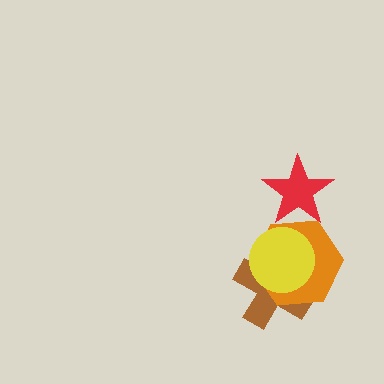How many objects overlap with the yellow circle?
2 objects overlap with the yellow circle.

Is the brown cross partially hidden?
Yes, it is partially covered by another shape.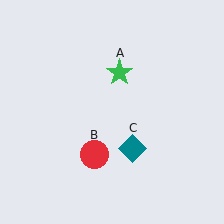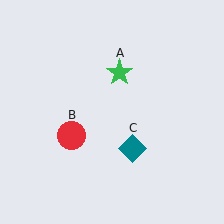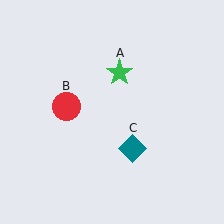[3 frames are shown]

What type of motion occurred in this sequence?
The red circle (object B) rotated clockwise around the center of the scene.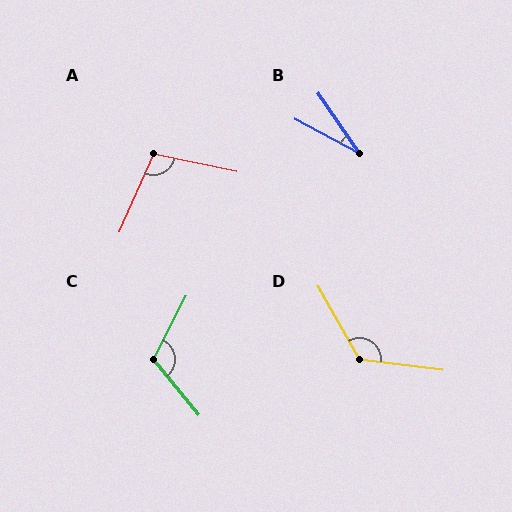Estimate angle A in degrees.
Approximately 102 degrees.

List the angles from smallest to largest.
B (27°), A (102°), C (114°), D (127°).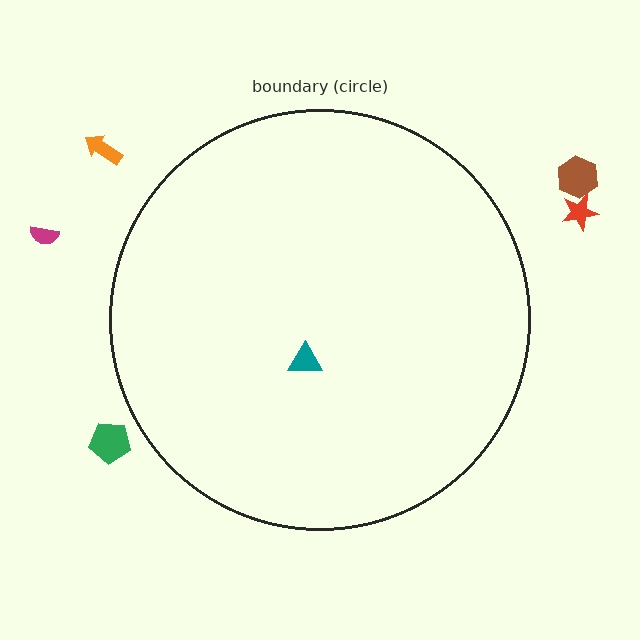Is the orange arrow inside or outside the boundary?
Outside.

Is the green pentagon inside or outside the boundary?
Outside.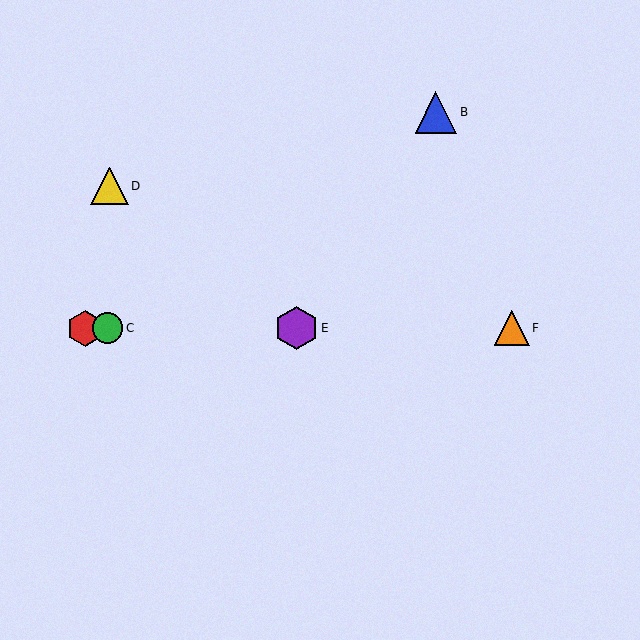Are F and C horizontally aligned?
Yes, both are at y≈328.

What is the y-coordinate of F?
Object F is at y≈328.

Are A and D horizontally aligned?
No, A is at y≈328 and D is at y≈186.